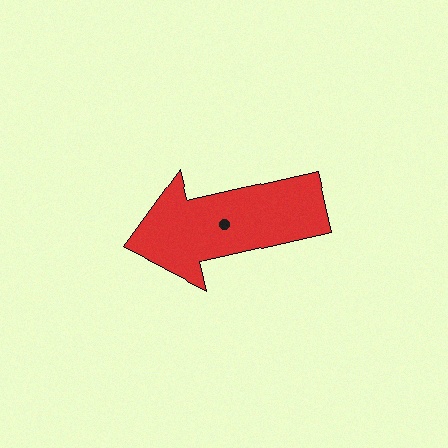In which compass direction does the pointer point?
West.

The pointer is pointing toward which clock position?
Roughly 9 o'clock.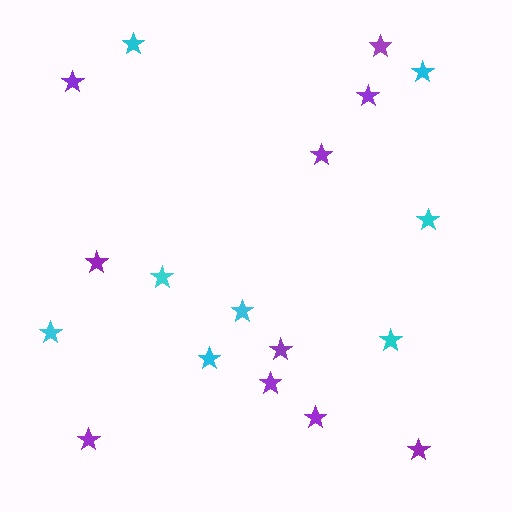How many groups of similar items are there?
There are 2 groups: one group of purple stars (10) and one group of cyan stars (8).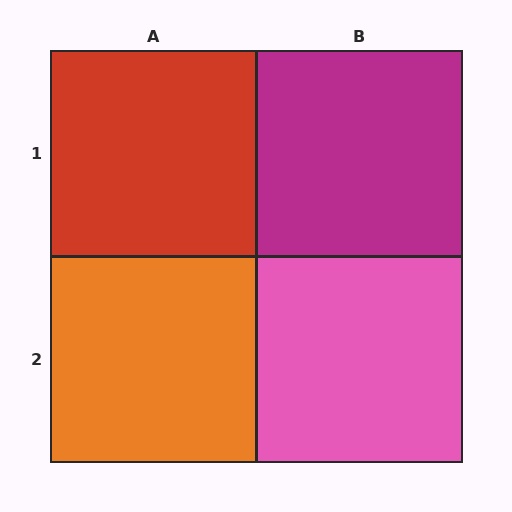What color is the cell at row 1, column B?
Magenta.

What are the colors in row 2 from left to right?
Orange, pink.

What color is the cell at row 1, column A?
Red.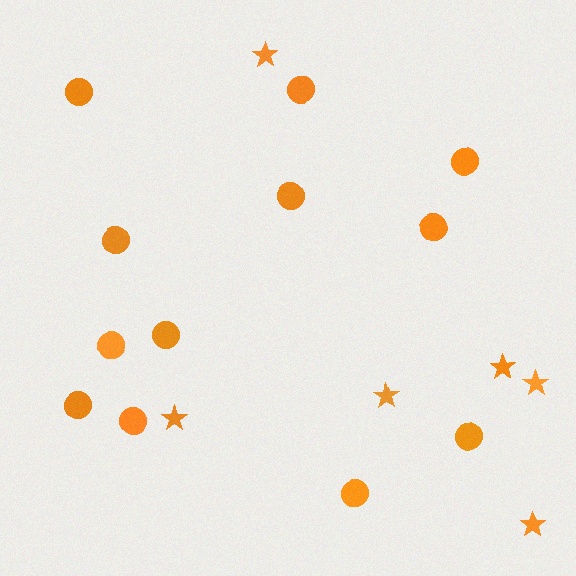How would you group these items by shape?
There are 2 groups: one group of circles (12) and one group of stars (6).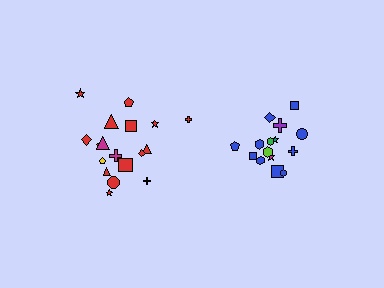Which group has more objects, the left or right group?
The left group.